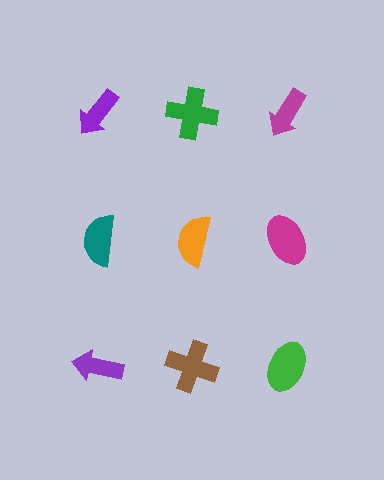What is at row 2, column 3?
A magenta ellipse.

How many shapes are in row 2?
3 shapes.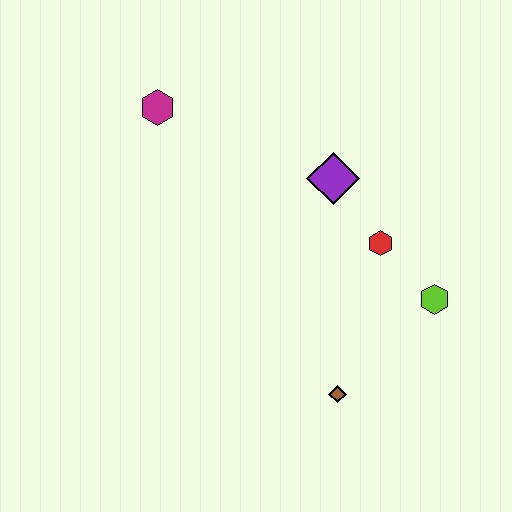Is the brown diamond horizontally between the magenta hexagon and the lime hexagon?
Yes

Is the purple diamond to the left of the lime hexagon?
Yes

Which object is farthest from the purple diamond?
The brown diamond is farthest from the purple diamond.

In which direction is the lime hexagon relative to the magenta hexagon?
The lime hexagon is to the right of the magenta hexagon.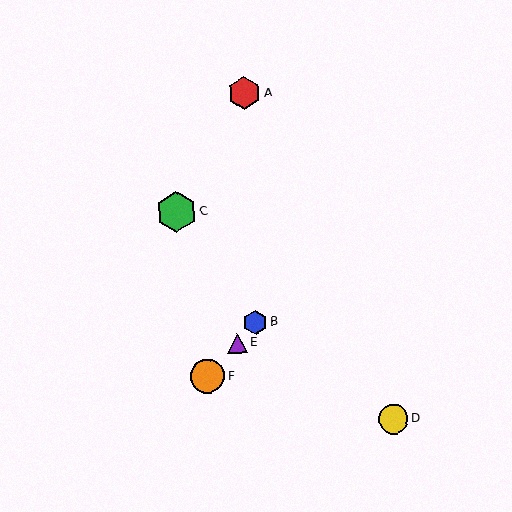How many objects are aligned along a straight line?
3 objects (B, E, F) are aligned along a straight line.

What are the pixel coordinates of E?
Object E is at (237, 343).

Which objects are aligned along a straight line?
Objects B, E, F are aligned along a straight line.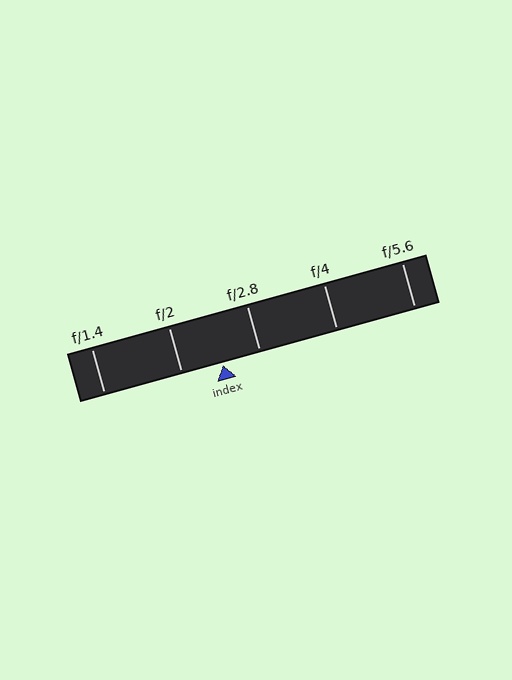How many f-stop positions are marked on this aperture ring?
There are 5 f-stop positions marked.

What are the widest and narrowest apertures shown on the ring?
The widest aperture shown is f/1.4 and the narrowest is f/5.6.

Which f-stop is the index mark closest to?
The index mark is closest to f/2.8.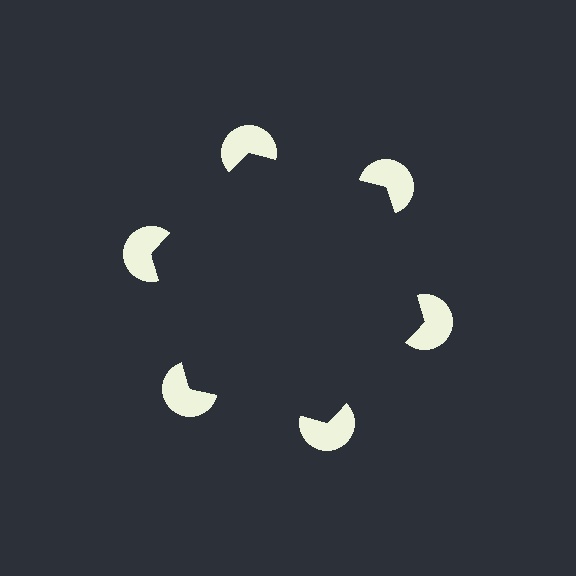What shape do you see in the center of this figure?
An illusory hexagon — its edges are inferred from the aligned wedge cuts in the pac-man discs, not physically drawn.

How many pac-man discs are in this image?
There are 6 — one at each vertex of the illusory hexagon.